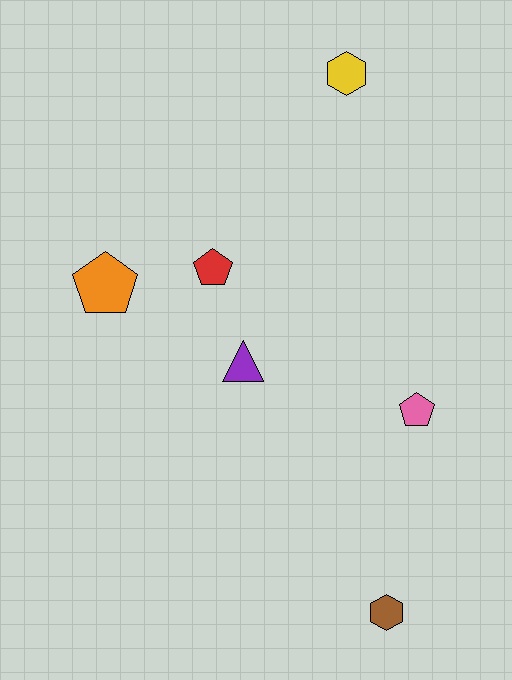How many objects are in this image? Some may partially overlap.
There are 6 objects.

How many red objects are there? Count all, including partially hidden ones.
There is 1 red object.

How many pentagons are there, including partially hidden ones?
There are 3 pentagons.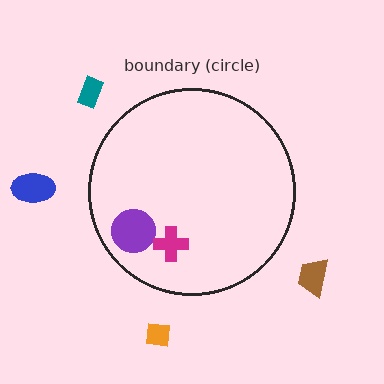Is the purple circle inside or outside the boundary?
Inside.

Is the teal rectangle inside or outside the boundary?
Outside.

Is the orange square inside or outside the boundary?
Outside.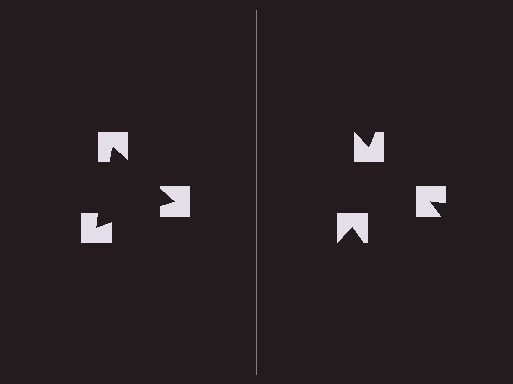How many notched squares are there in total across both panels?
6 — 3 on each side.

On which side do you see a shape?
An illusory triangle appears on the left side. On the right side the wedge cuts are rotated, so no coherent shape forms.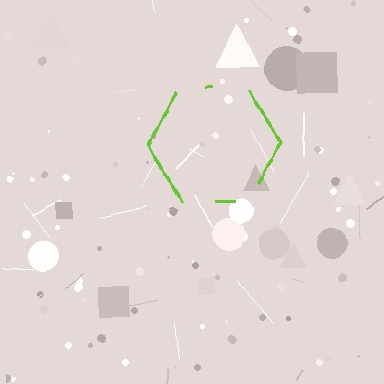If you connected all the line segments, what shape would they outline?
They would outline a hexagon.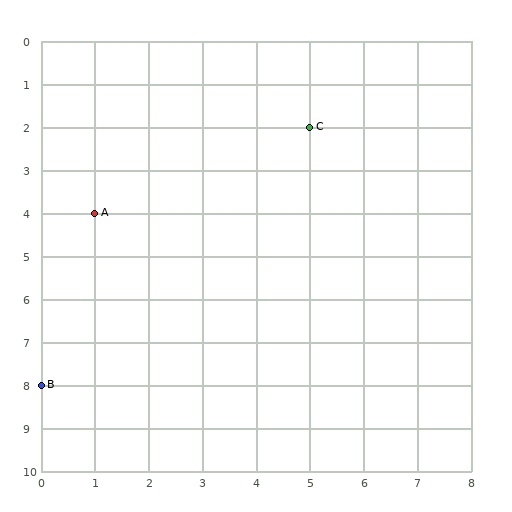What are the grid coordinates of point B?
Point B is at grid coordinates (0, 8).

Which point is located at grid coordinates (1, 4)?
Point A is at (1, 4).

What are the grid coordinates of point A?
Point A is at grid coordinates (1, 4).